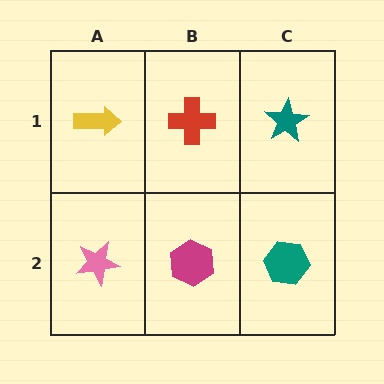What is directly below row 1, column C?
A teal hexagon.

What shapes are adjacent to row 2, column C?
A teal star (row 1, column C), a magenta hexagon (row 2, column B).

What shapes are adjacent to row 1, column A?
A pink star (row 2, column A), a red cross (row 1, column B).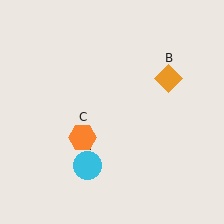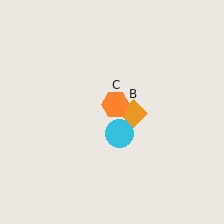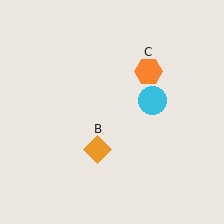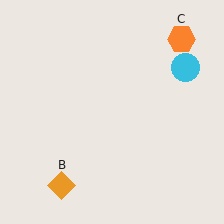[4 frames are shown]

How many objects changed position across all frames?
3 objects changed position: cyan circle (object A), orange diamond (object B), orange hexagon (object C).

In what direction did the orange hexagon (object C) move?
The orange hexagon (object C) moved up and to the right.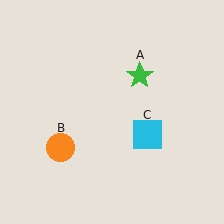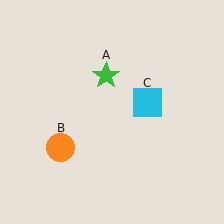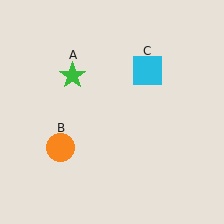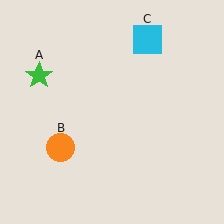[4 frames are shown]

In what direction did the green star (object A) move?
The green star (object A) moved left.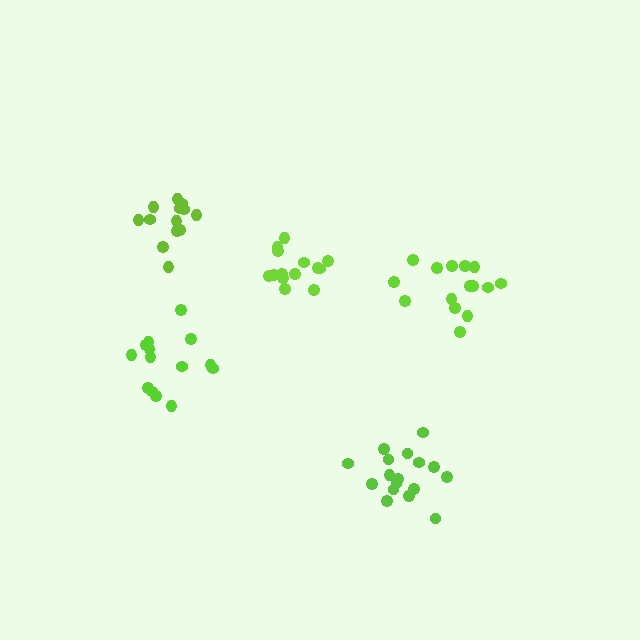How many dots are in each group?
Group 1: 17 dots, Group 2: 15 dots, Group 3: 13 dots, Group 4: 14 dots, Group 5: 14 dots (73 total).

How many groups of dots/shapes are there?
There are 5 groups.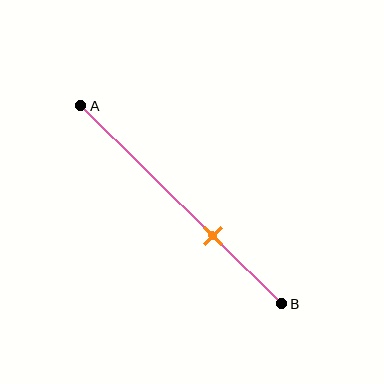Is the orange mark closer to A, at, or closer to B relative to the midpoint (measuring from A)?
The orange mark is closer to point B than the midpoint of segment AB.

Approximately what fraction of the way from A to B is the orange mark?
The orange mark is approximately 65% of the way from A to B.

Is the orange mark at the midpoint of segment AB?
No, the mark is at about 65% from A, not at the 50% midpoint.